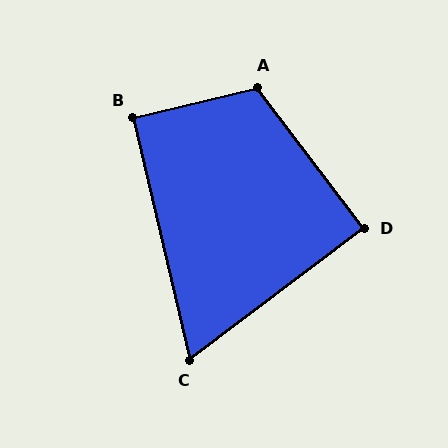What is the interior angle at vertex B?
Approximately 90 degrees (approximately right).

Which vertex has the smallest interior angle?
C, at approximately 66 degrees.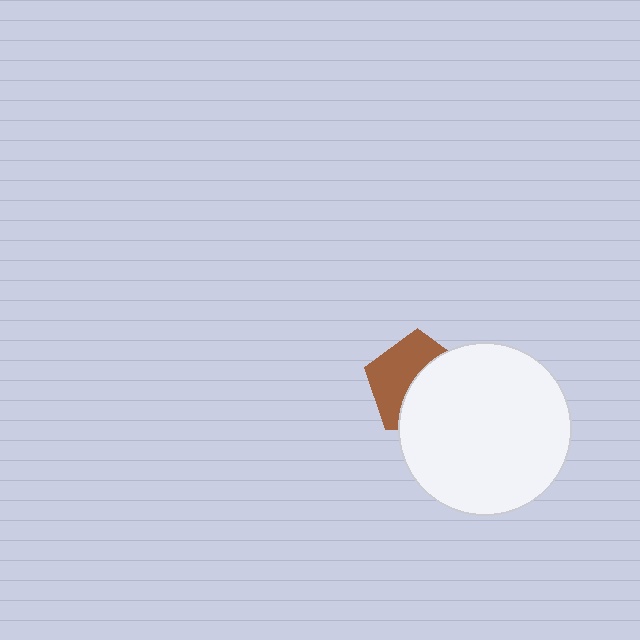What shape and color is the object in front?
The object in front is a white circle.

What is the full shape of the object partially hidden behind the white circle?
The partially hidden object is a brown pentagon.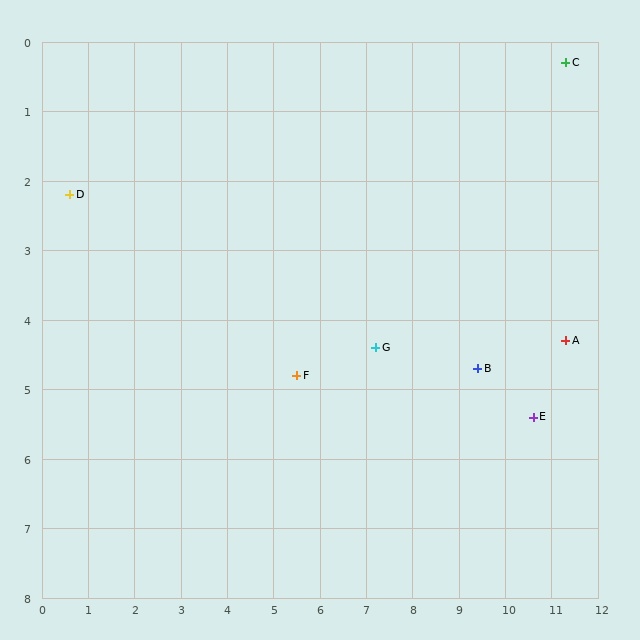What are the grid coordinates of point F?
Point F is at approximately (5.5, 4.8).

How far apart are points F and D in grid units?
Points F and D are about 5.5 grid units apart.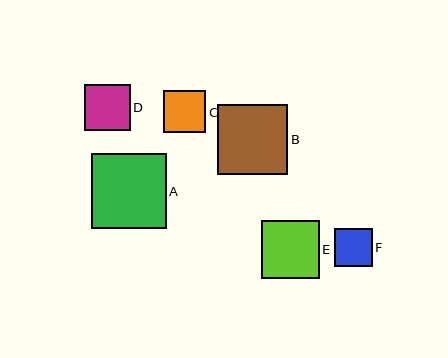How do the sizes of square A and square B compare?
Square A and square B are approximately the same size.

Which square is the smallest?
Square F is the smallest with a size of approximately 37 pixels.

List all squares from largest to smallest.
From largest to smallest: A, B, E, D, C, F.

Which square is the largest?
Square A is the largest with a size of approximately 75 pixels.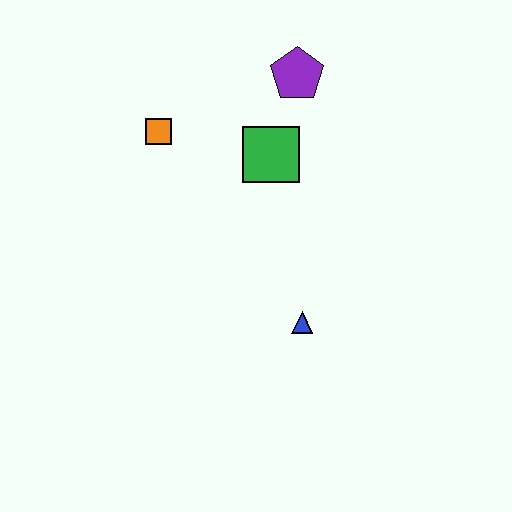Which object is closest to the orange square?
The green square is closest to the orange square.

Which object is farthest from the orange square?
The blue triangle is farthest from the orange square.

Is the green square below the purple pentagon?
Yes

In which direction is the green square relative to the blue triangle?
The green square is above the blue triangle.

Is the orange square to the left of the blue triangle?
Yes